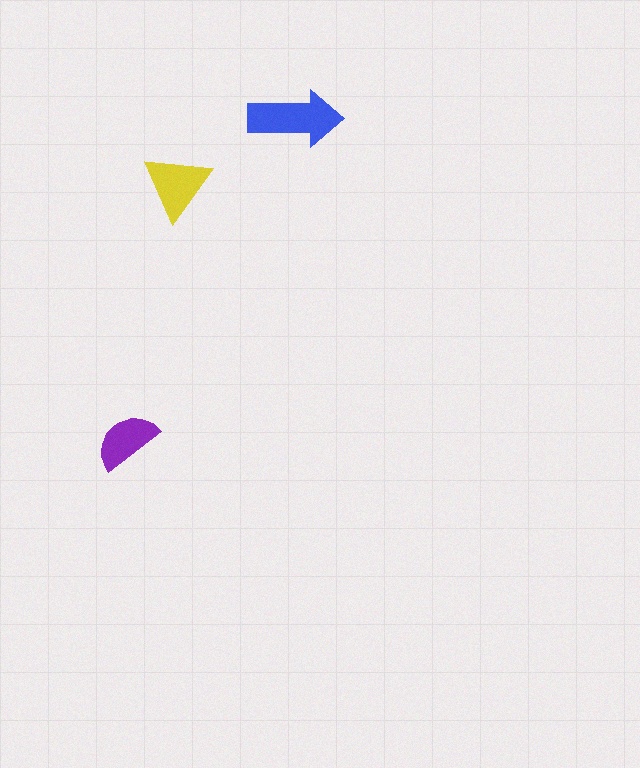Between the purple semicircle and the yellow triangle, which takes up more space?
The yellow triangle.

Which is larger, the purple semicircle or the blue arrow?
The blue arrow.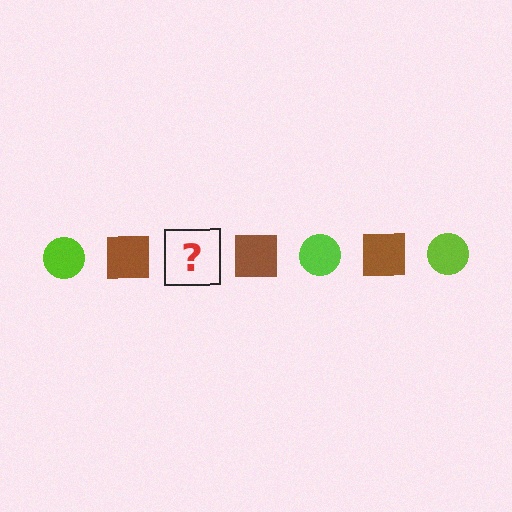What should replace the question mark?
The question mark should be replaced with a lime circle.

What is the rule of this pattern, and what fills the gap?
The rule is that the pattern alternates between lime circle and brown square. The gap should be filled with a lime circle.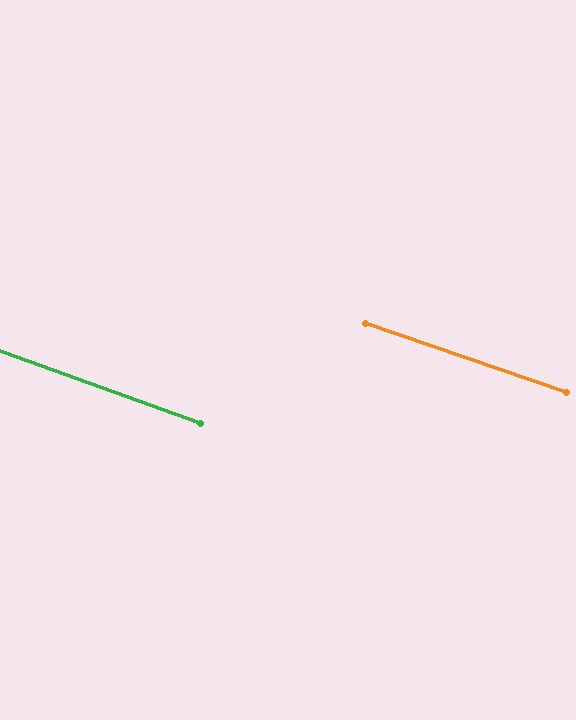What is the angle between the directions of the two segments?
Approximately 1 degree.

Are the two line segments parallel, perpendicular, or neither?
Parallel — their directions differ by only 0.7°.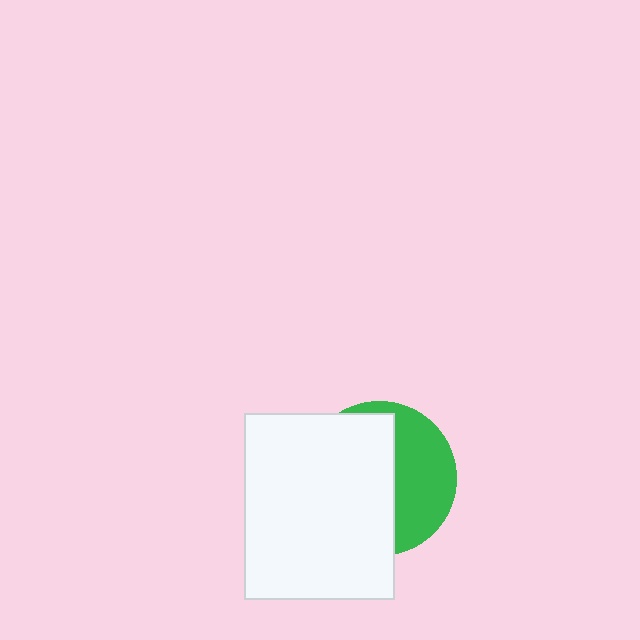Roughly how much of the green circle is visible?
A small part of it is visible (roughly 40%).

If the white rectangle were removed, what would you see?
You would see the complete green circle.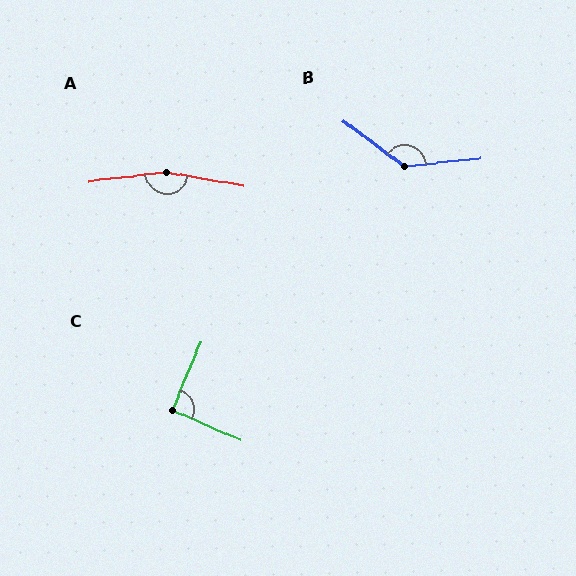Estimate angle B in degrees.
Approximately 137 degrees.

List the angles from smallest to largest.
C (91°), B (137°), A (163°).